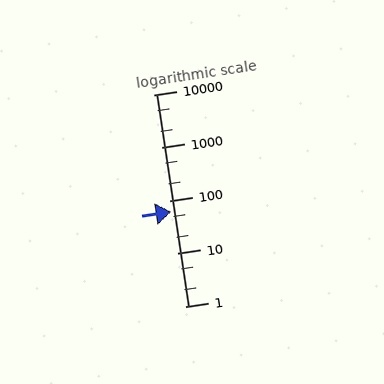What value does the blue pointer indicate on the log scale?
The pointer indicates approximately 60.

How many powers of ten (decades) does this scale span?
The scale spans 4 decades, from 1 to 10000.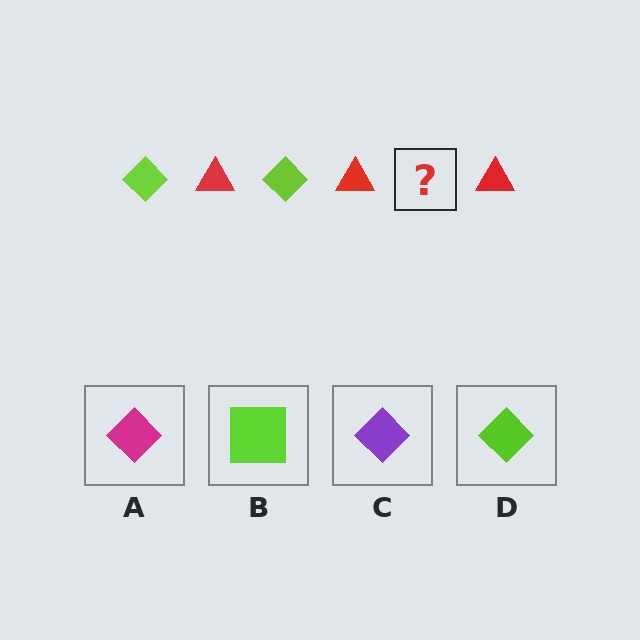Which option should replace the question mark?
Option D.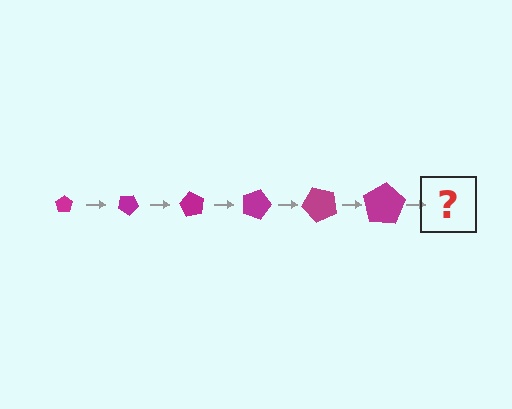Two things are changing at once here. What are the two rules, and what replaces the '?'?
The two rules are that the pentagon grows larger each step and it rotates 30 degrees each step. The '?' should be a pentagon, larger than the previous one and rotated 180 degrees from the start.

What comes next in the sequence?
The next element should be a pentagon, larger than the previous one and rotated 180 degrees from the start.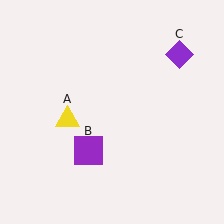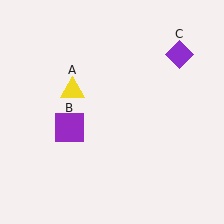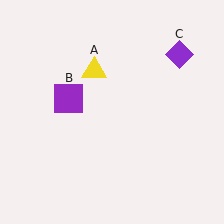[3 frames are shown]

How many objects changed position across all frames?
2 objects changed position: yellow triangle (object A), purple square (object B).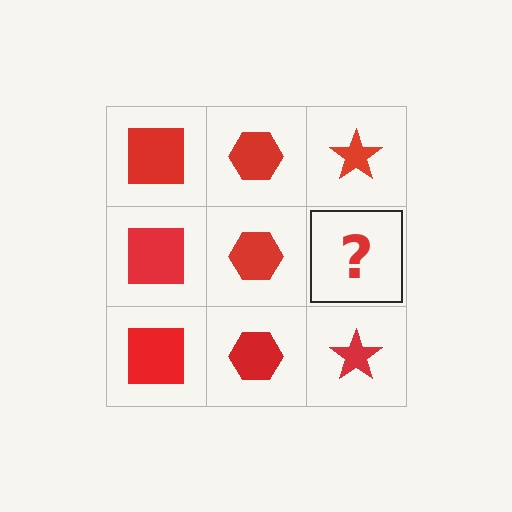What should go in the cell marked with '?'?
The missing cell should contain a red star.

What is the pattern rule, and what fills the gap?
The rule is that each column has a consistent shape. The gap should be filled with a red star.